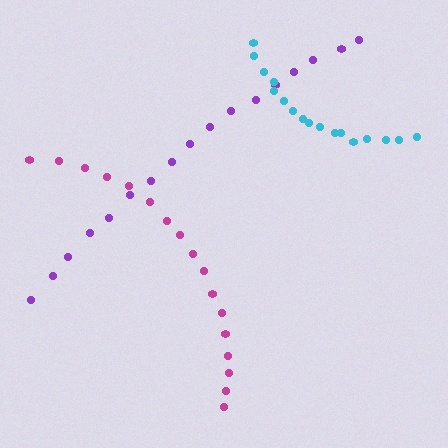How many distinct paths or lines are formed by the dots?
There are 3 distinct paths.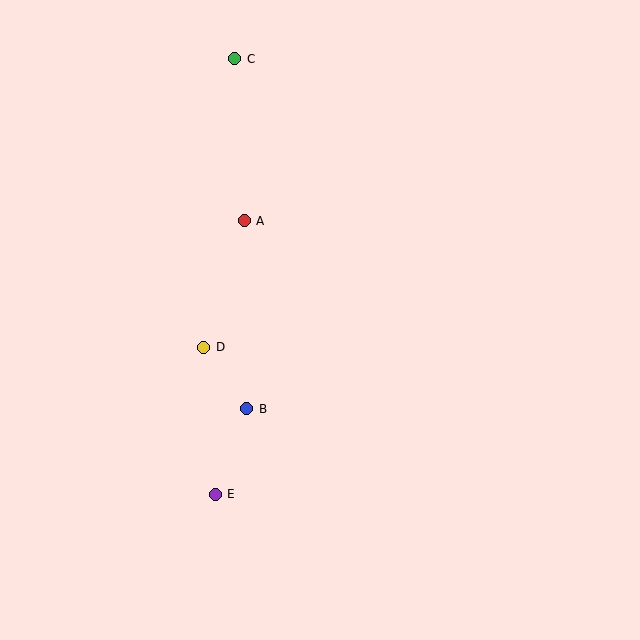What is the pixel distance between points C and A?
The distance between C and A is 162 pixels.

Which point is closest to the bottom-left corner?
Point E is closest to the bottom-left corner.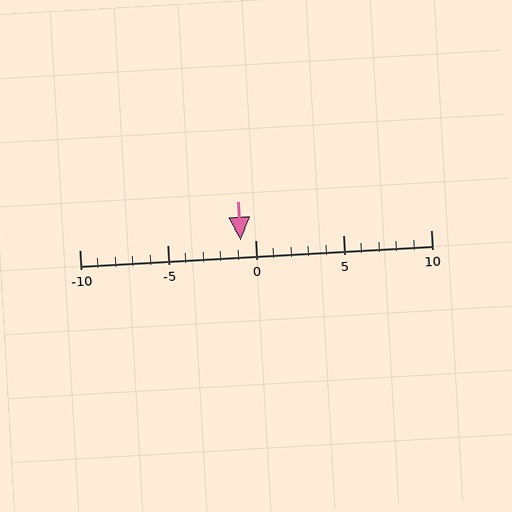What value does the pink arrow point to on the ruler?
The pink arrow points to approximately -1.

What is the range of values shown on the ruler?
The ruler shows values from -10 to 10.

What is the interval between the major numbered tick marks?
The major tick marks are spaced 5 units apart.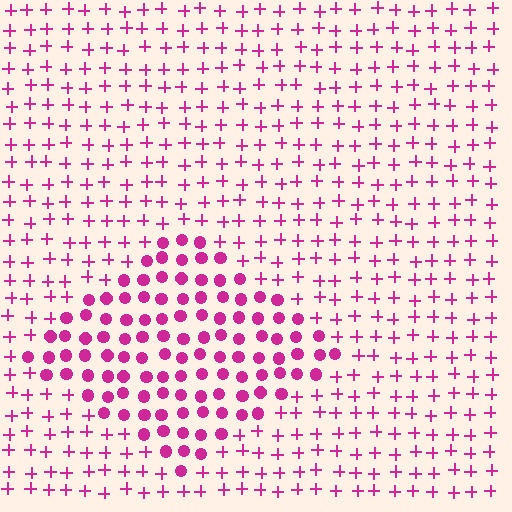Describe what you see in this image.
The image is filled with small magenta elements arranged in a uniform grid. A diamond-shaped region contains circles, while the surrounding area contains plus signs. The boundary is defined purely by the change in element shape.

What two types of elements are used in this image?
The image uses circles inside the diamond region and plus signs outside it.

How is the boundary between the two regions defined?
The boundary is defined by a change in element shape: circles inside vs. plus signs outside. All elements share the same color and spacing.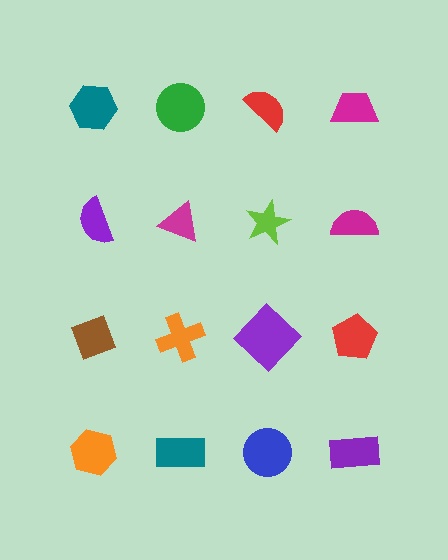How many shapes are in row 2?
4 shapes.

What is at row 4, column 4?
A purple rectangle.